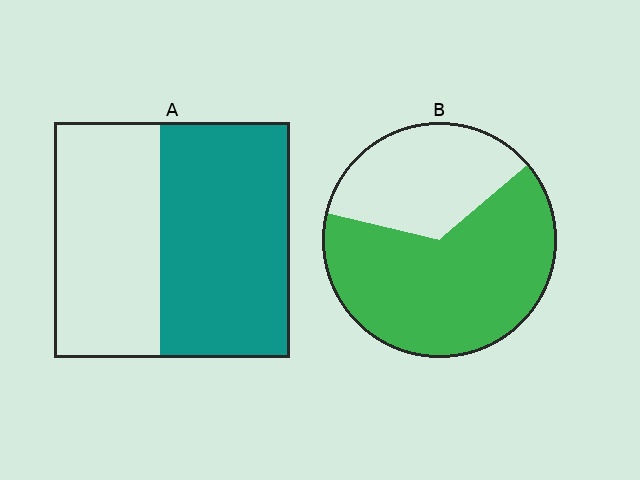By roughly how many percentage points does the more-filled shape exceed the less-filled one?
By roughly 10 percentage points (B over A).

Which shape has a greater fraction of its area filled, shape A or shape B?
Shape B.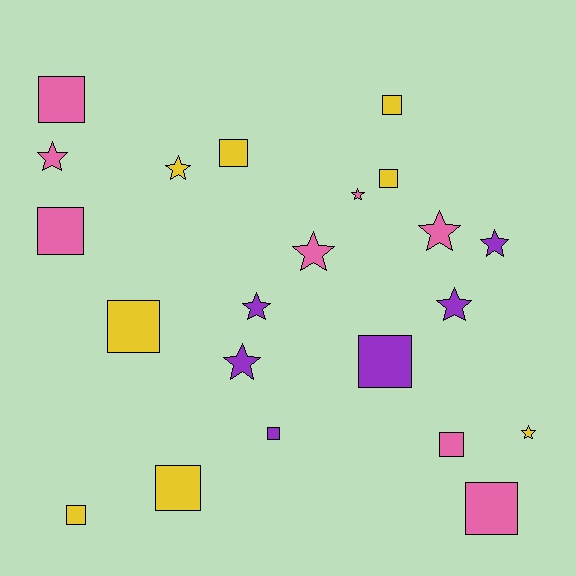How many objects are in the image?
There are 22 objects.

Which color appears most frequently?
Pink, with 8 objects.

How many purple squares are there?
There are 2 purple squares.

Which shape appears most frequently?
Square, with 12 objects.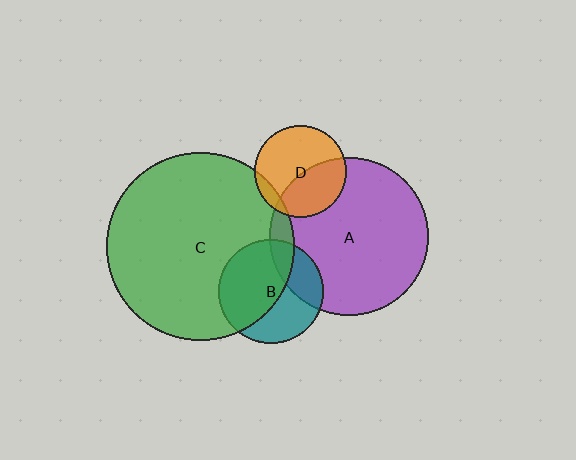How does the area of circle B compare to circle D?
Approximately 1.3 times.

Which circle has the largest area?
Circle C (green).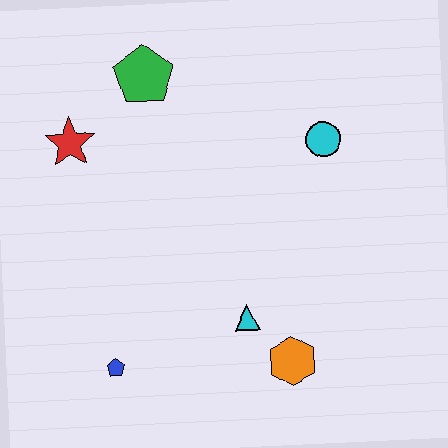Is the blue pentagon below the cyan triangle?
Yes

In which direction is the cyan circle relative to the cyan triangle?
The cyan circle is above the cyan triangle.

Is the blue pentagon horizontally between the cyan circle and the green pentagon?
No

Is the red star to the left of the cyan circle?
Yes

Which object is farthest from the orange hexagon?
The green pentagon is farthest from the orange hexagon.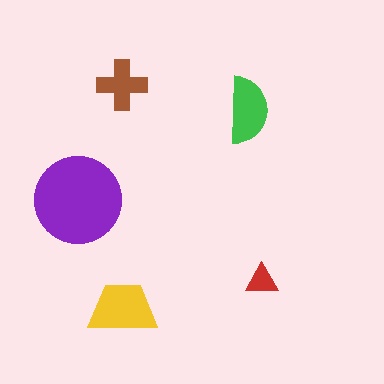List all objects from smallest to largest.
The red triangle, the brown cross, the green semicircle, the yellow trapezoid, the purple circle.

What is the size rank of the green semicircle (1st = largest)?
3rd.